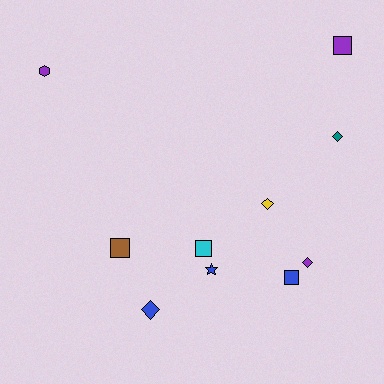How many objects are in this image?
There are 10 objects.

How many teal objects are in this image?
There is 1 teal object.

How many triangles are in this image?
There are no triangles.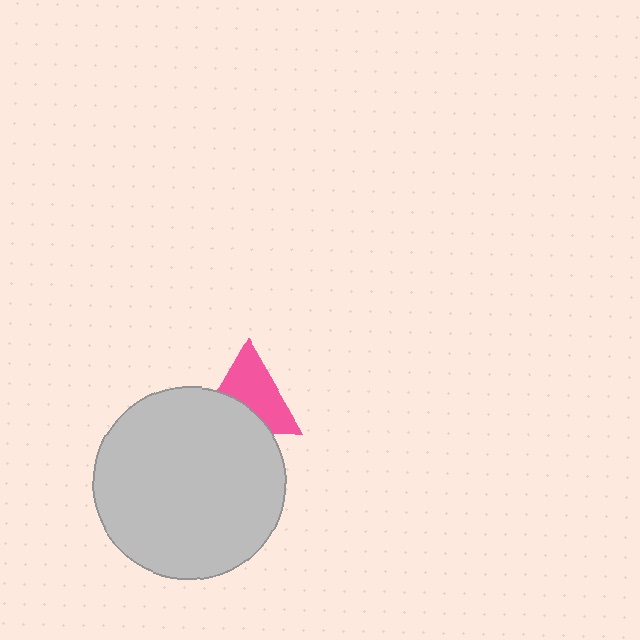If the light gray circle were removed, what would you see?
You would see the complete pink triangle.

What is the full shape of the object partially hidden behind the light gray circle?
The partially hidden object is a pink triangle.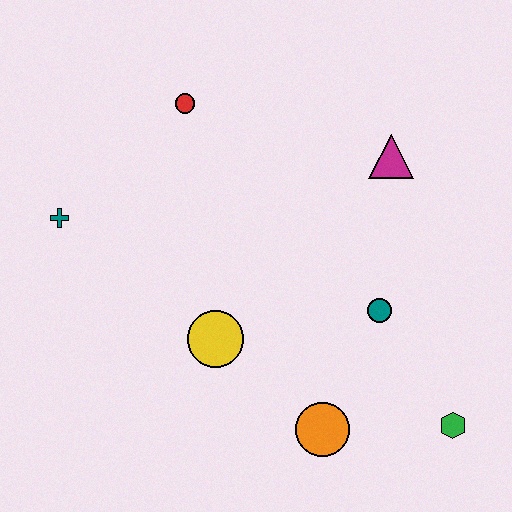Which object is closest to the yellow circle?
The orange circle is closest to the yellow circle.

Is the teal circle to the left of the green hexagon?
Yes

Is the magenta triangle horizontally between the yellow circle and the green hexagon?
Yes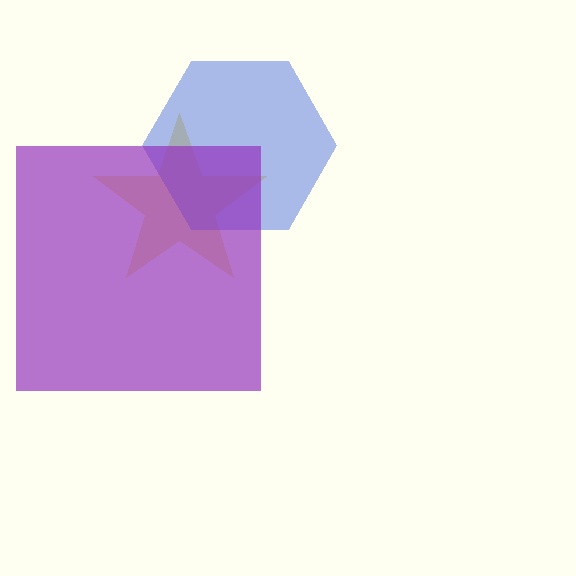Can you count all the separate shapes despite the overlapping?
Yes, there are 3 separate shapes.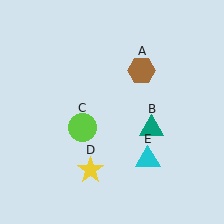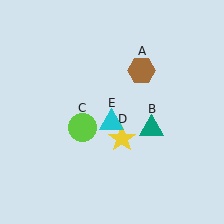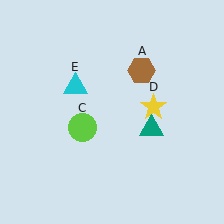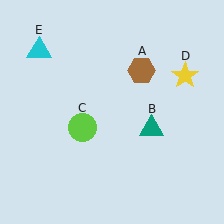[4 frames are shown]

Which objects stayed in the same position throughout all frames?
Brown hexagon (object A) and teal triangle (object B) and lime circle (object C) remained stationary.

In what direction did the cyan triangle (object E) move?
The cyan triangle (object E) moved up and to the left.